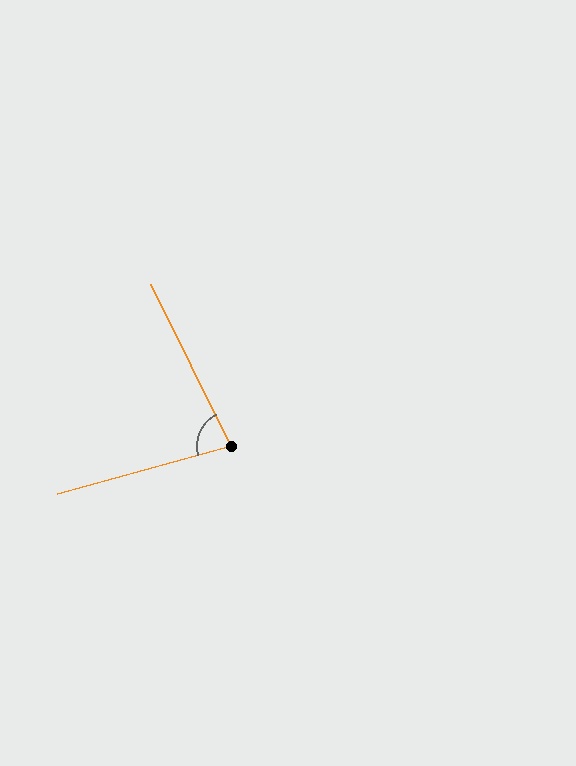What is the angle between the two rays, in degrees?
Approximately 79 degrees.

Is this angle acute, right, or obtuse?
It is acute.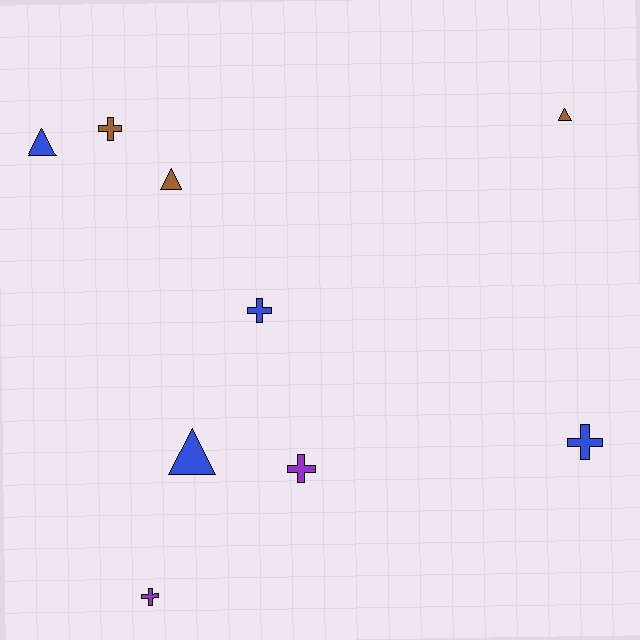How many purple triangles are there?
There are no purple triangles.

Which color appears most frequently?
Blue, with 4 objects.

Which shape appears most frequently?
Cross, with 5 objects.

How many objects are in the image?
There are 9 objects.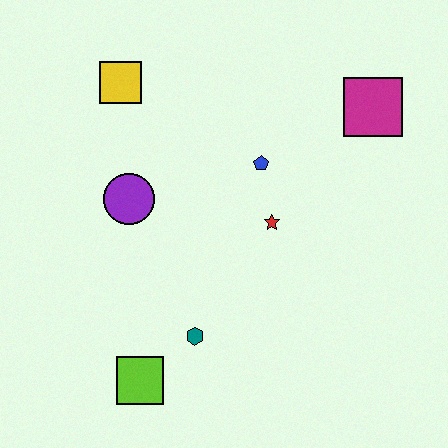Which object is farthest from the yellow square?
The lime square is farthest from the yellow square.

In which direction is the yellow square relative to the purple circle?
The yellow square is above the purple circle.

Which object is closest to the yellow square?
The purple circle is closest to the yellow square.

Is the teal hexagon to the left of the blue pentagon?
Yes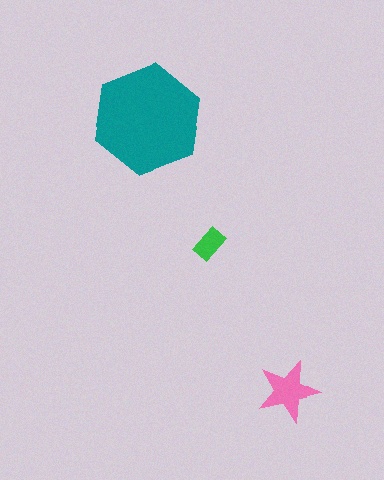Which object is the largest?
The teal hexagon.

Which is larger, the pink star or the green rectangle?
The pink star.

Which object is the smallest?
The green rectangle.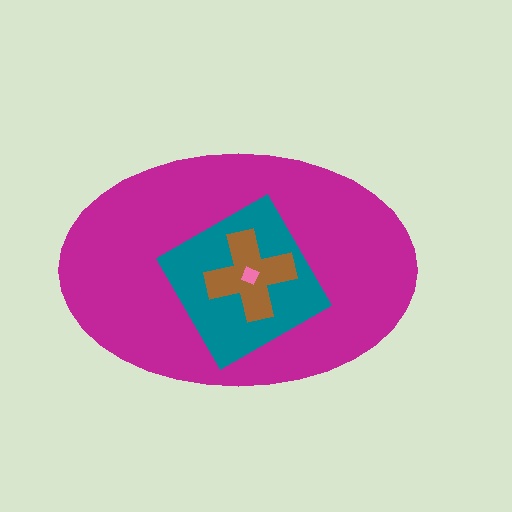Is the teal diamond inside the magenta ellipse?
Yes.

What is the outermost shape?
The magenta ellipse.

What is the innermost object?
The pink square.